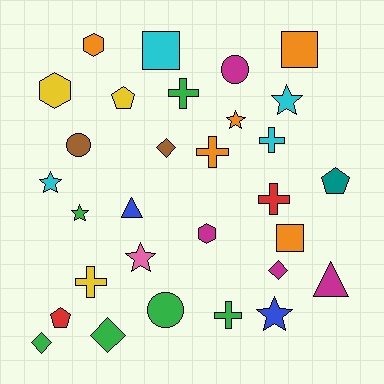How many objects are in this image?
There are 30 objects.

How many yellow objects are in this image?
There are 3 yellow objects.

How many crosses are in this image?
There are 6 crosses.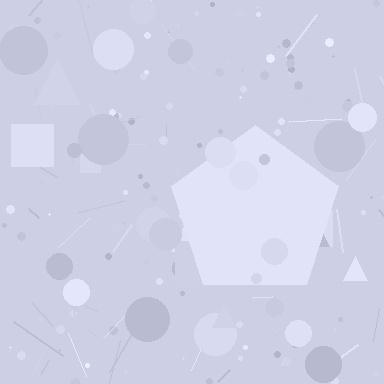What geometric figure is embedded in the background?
A pentagon is embedded in the background.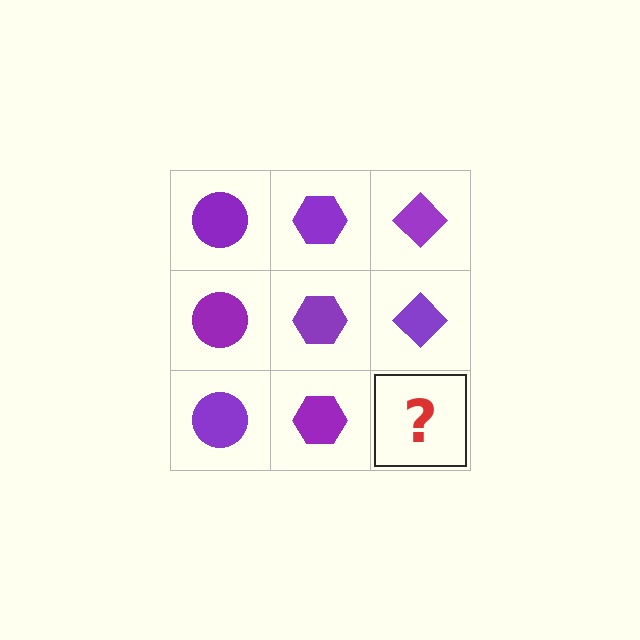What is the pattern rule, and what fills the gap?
The rule is that each column has a consistent shape. The gap should be filled with a purple diamond.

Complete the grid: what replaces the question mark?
The question mark should be replaced with a purple diamond.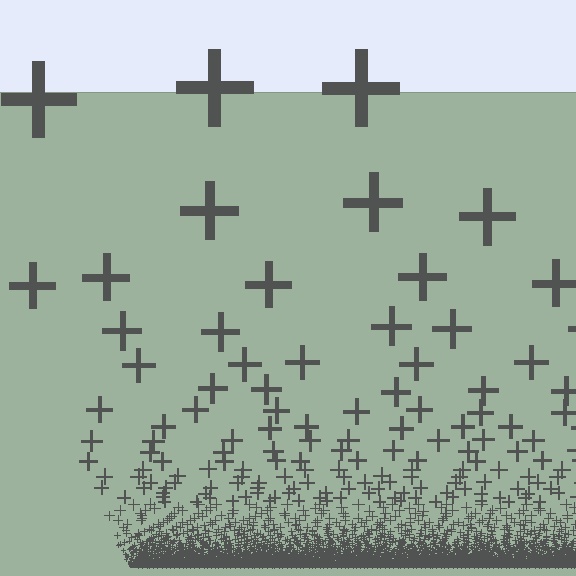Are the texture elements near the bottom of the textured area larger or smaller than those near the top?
Smaller. The gradient is inverted — elements near the bottom are smaller and denser.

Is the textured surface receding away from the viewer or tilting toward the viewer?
The surface appears to tilt toward the viewer. Texture elements get larger and sparser toward the top.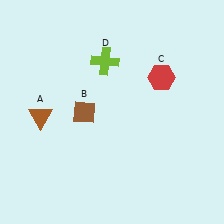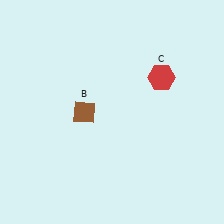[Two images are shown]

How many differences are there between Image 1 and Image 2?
There are 2 differences between the two images.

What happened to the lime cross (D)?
The lime cross (D) was removed in Image 2. It was in the top-left area of Image 1.